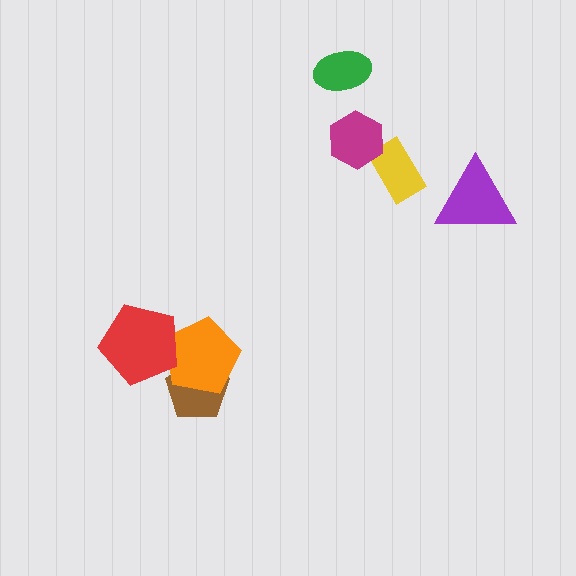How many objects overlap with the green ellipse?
0 objects overlap with the green ellipse.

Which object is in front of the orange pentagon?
The red pentagon is in front of the orange pentagon.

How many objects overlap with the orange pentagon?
2 objects overlap with the orange pentagon.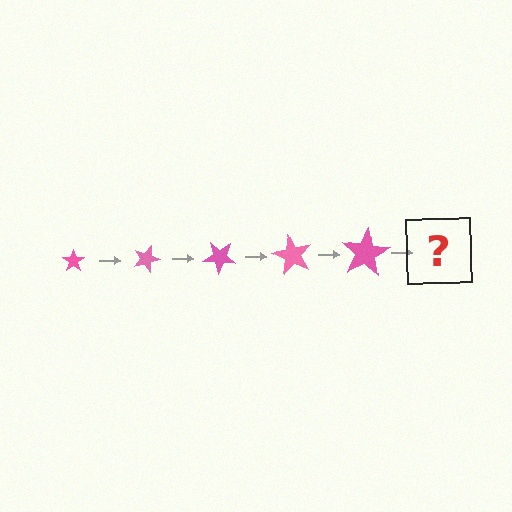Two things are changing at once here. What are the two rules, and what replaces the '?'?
The two rules are that the star grows larger each step and it rotates 20 degrees each step. The '?' should be a star, larger than the previous one and rotated 100 degrees from the start.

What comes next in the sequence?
The next element should be a star, larger than the previous one and rotated 100 degrees from the start.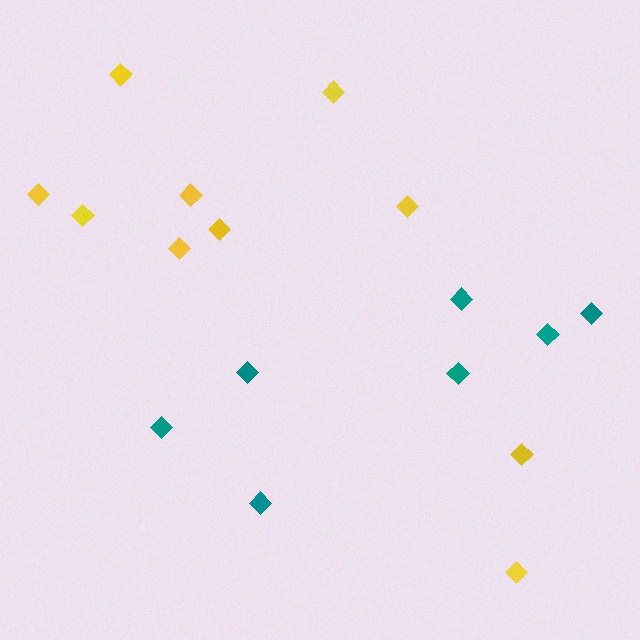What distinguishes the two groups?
There are 2 groups: one group of teal diamonds (7) and one group of yellow diamonds (10).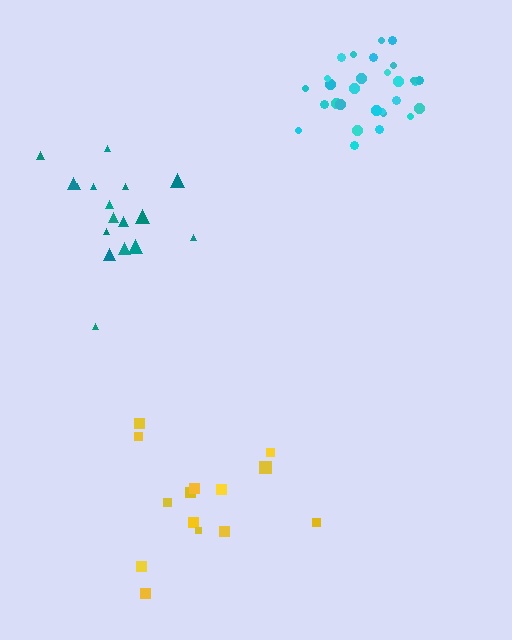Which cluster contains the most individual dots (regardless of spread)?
Cyan (29).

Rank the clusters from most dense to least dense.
cyan, teal, yellow.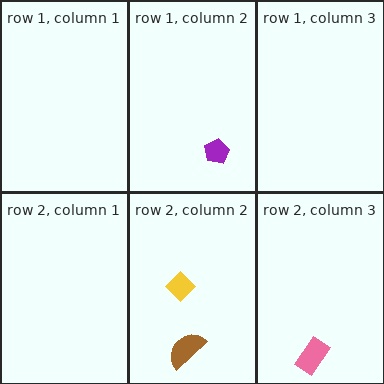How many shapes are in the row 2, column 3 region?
1.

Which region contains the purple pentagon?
The row 1, column 2 region.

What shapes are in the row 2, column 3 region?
The pink rectangle.